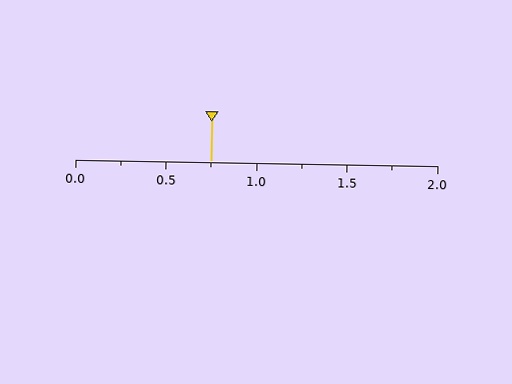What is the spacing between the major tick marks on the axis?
The major ticks are spaced 0.5 apart.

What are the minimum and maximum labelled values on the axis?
The axis runs from 0.0 to 2.0.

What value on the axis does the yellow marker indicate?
The marker indicates approximately 0.75.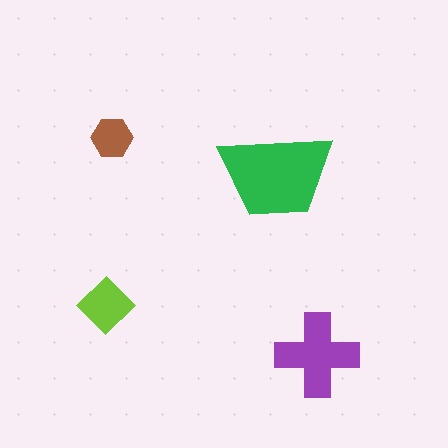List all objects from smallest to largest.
The brown hexagon, the lime diamond, the purple cross, the green trapezoid.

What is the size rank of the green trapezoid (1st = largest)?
1st.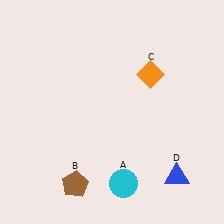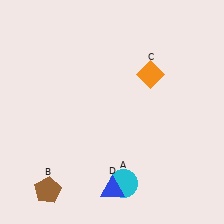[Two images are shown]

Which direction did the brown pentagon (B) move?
The brown pentagon (B) moved left.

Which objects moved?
The objects that moved are: the brown pentagon (B), the blue triangle (D).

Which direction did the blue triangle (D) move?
The blue triangle (D) moved left.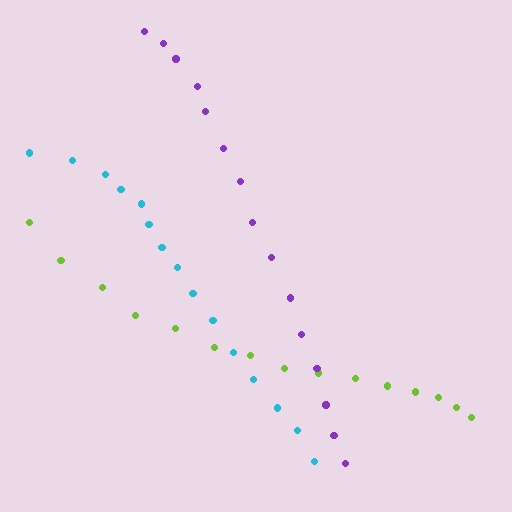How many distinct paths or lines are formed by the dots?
There are 3 distinct paths.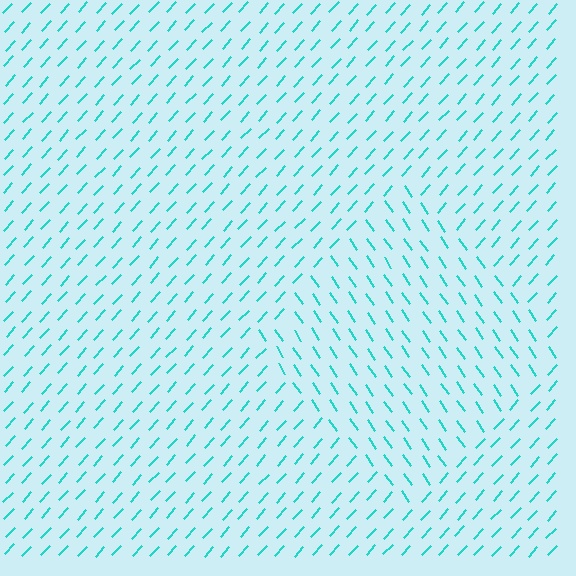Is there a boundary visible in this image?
Yes, there is a texture boundary formed by a change in line orientation.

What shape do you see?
I see a diamond.